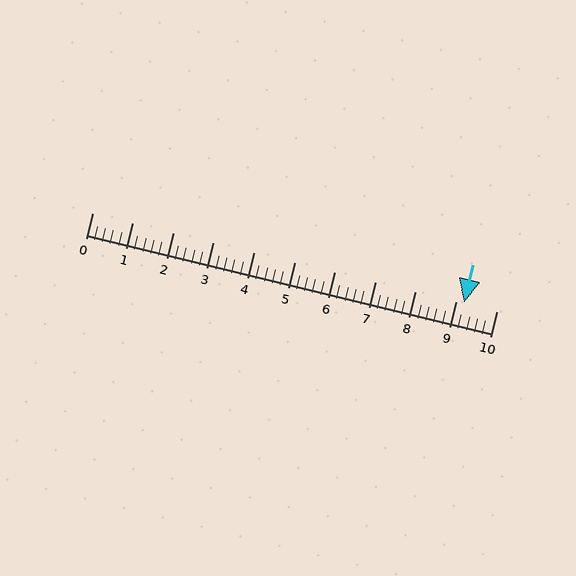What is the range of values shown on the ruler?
The ruler shows values from 0 to 10.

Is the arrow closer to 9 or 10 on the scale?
The arrow is closer to 9.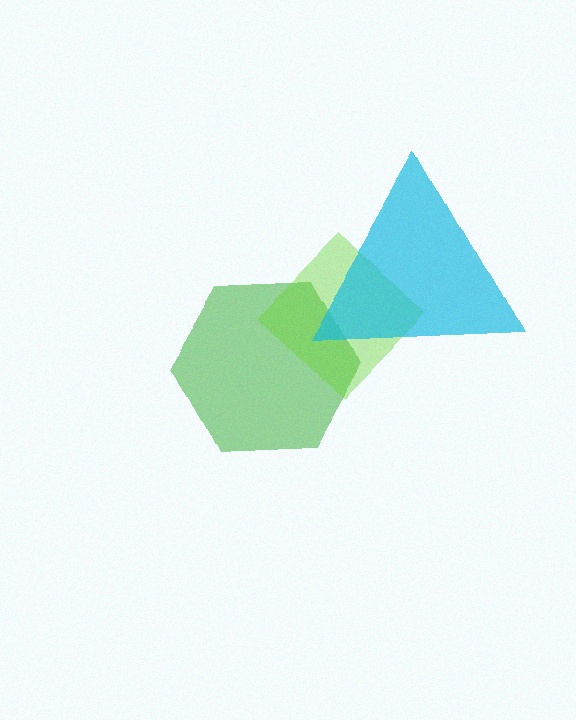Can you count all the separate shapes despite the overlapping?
Yes, there are 3 separate shapes.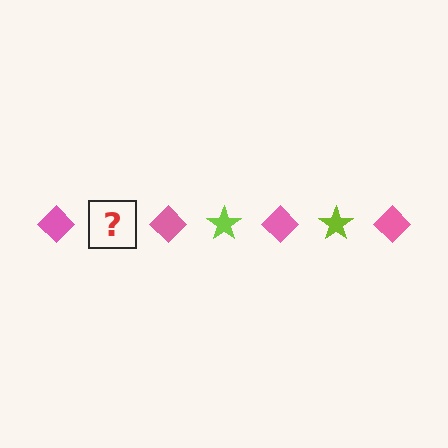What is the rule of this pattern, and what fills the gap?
The rule is that the pattern alternates between pink diamond and lime star. The gap should be filled with a lime star.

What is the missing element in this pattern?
The missing element is a lime star.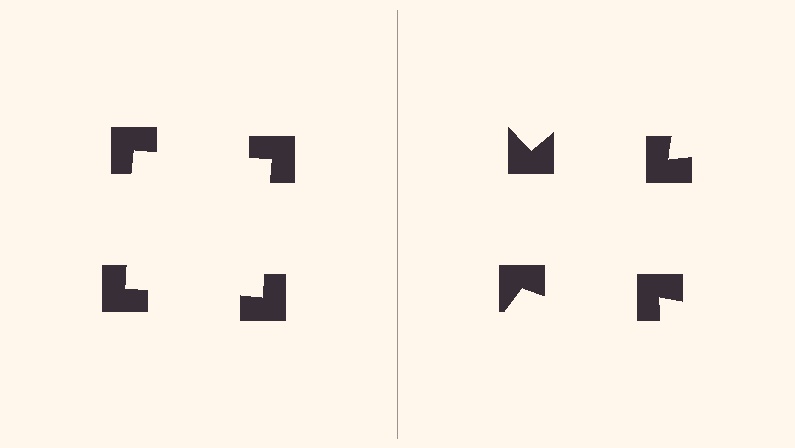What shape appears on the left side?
An illusory square.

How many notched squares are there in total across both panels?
8 — 4 on each side.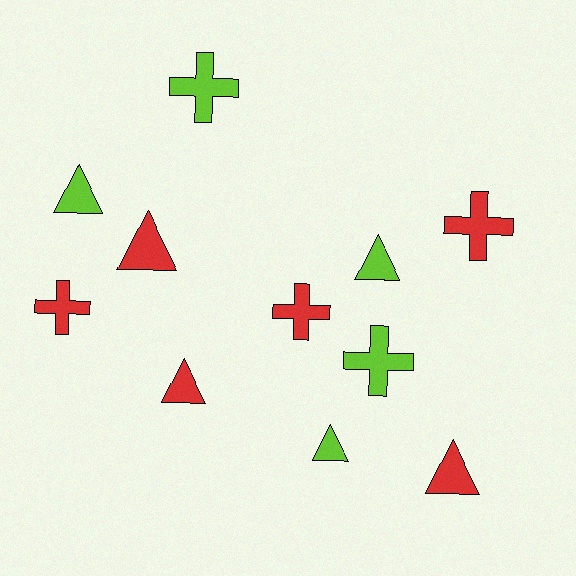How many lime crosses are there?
There are 2 lime crosses.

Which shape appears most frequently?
Triangle, with 6 objects.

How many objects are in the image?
There are 11 objects.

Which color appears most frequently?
Red, with 6 objects.